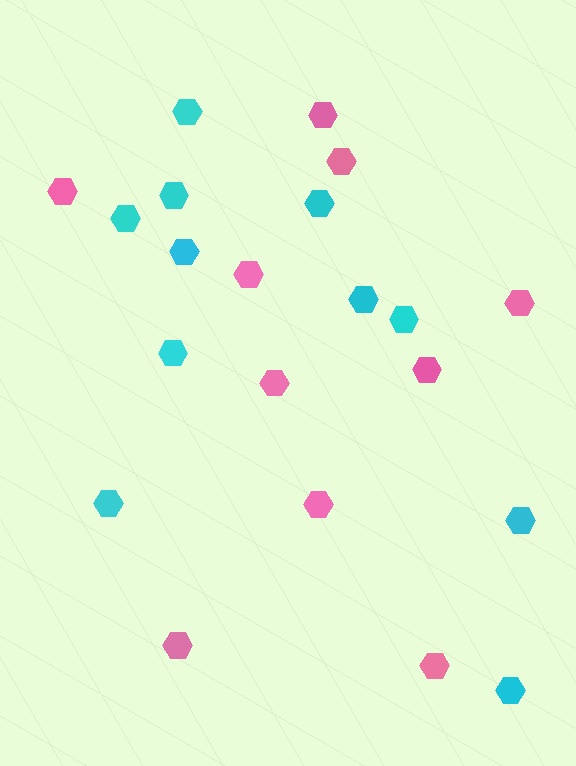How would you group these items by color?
There are 2 groups: one group of cyan hexagons (11) and one group of pink hexagons (10).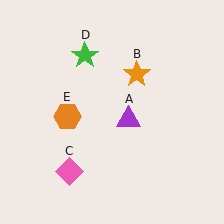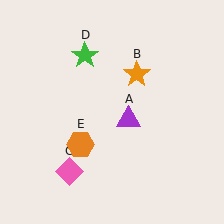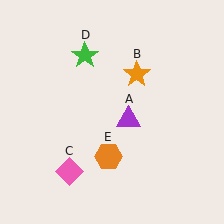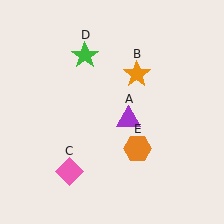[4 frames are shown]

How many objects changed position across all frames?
1 object changed position: orange hexagon (object E).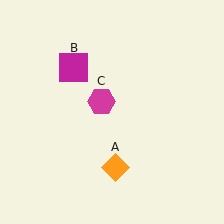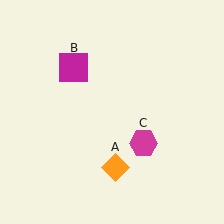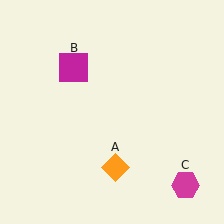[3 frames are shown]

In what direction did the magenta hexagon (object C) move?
The magenta hexagon (object C) moved down and to the right.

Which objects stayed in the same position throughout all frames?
Orange diamond (object A) and magenta square (object B) remained stationary.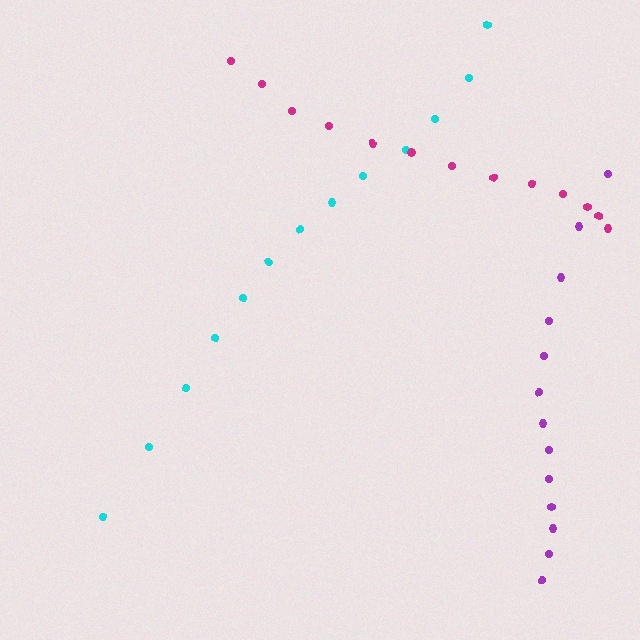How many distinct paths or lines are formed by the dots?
There are 3 distinct paths.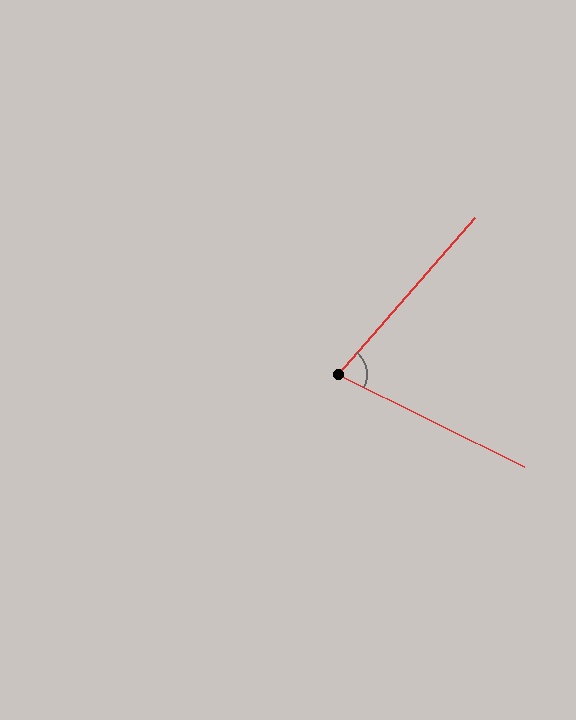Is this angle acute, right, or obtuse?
It is acute.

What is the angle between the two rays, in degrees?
Approximately 75 degrees.